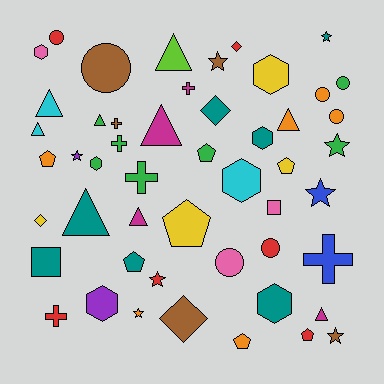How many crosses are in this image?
There are 6 crosses.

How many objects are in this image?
There are 50 objects.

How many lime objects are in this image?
There is 1 lime object.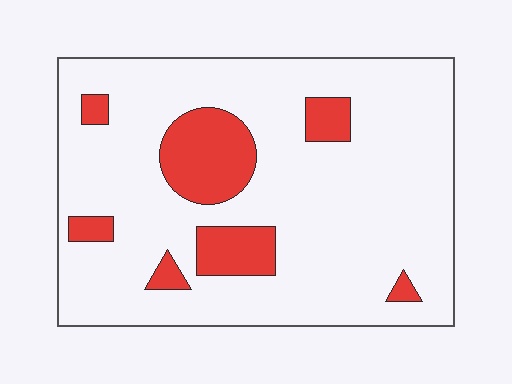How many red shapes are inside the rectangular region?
7.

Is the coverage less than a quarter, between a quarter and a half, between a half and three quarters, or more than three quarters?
Less than a quarter.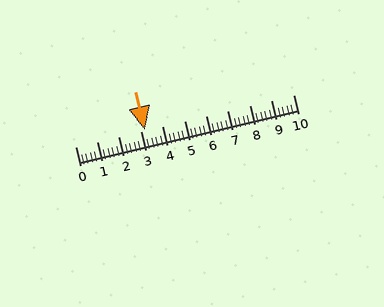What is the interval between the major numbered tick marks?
The major tick marks are spaced 1 units apart.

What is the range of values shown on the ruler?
The ruler shows values from 0 to 10.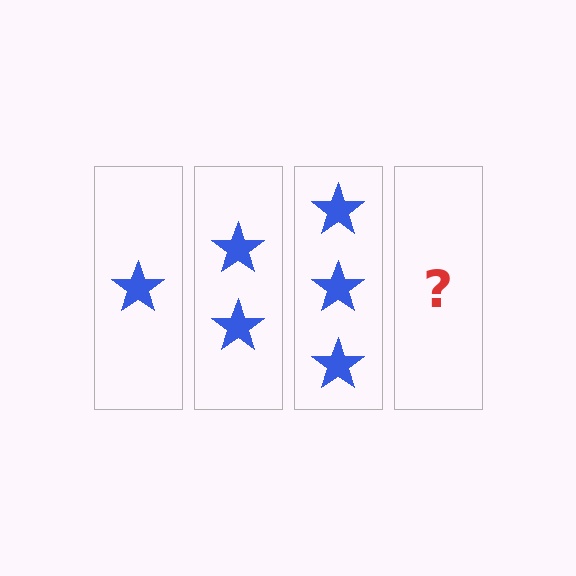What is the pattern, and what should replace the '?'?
The pattern is that each step adds one more star. The '?' should be 4 stars.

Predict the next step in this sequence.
The next step is 4 stars.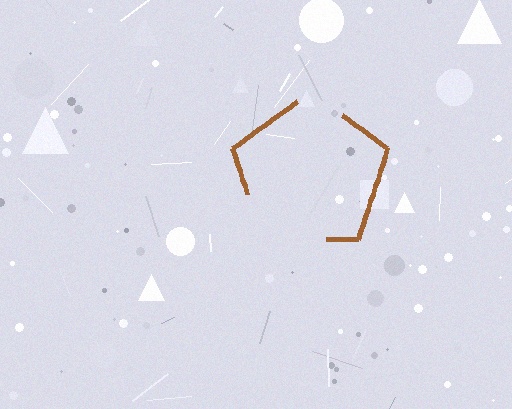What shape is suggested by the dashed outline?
The dashed outline suggests a pentagon.